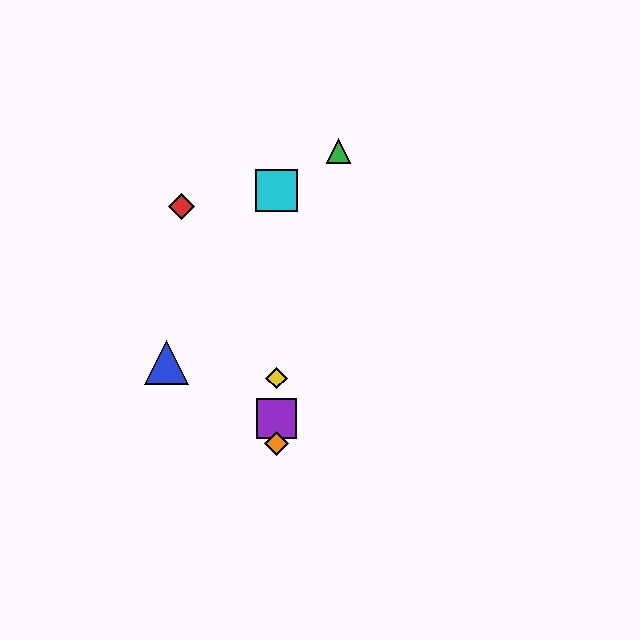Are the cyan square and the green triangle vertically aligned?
No, the cyan square is at x≈277 and the green triangle is at x≈338.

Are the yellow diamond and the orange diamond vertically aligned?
Yes, both are at x≈277.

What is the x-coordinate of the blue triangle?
The blue triangle is at x≈166.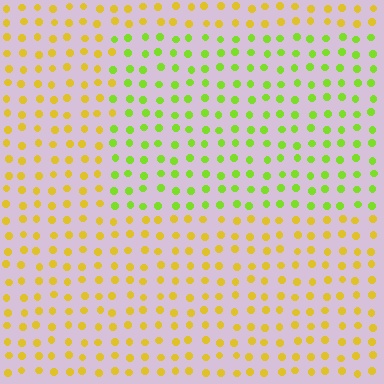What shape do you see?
I see a rectangle.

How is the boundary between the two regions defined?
The boundary is defined purely by a slight shift in hue (about 43 degrees). Spacing, size, and orientation are identical on both sides.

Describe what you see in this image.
The image is filled with small yellow elements in a uniform arrangement. A rectangle-shaped region is visible where the elements are tinted to a slightly different hue, forming a subtle color boundary.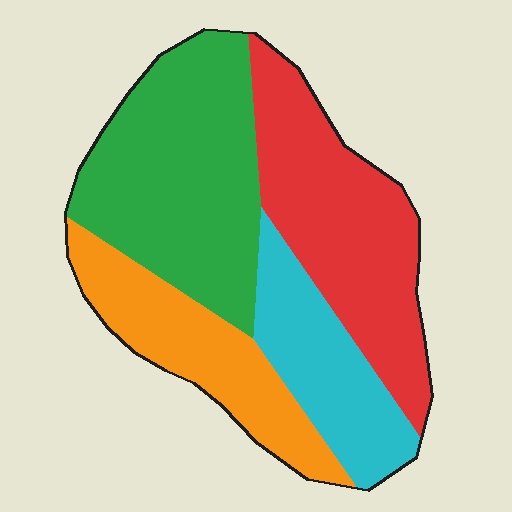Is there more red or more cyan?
Red.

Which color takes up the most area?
Green, at roughly 35%.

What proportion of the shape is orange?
Orange takes up less than a quarter of the shape.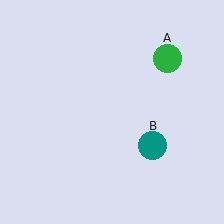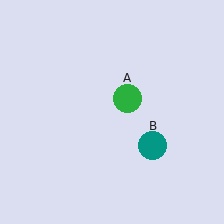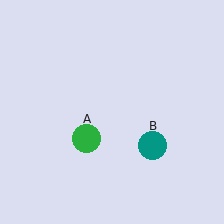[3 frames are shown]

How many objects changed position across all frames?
1 object changed position: green circle (object A).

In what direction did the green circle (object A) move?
The green circle (object A) moved down and to the left.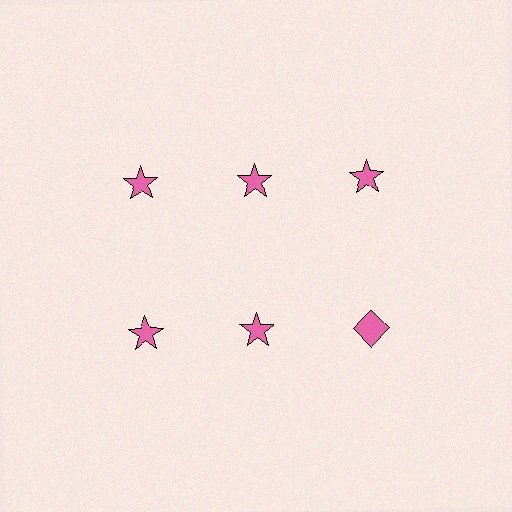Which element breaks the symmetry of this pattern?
The pink diamond in the second row, center column breaks the symmetry. All other shapes are pink stars.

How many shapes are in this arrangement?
There are 6 shapes arranged in a grid pattern.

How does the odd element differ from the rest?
It has a different shape: diamond instead of star.